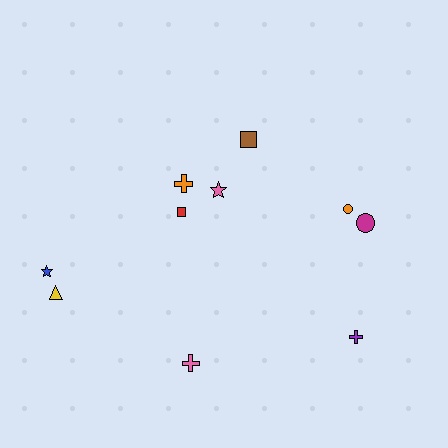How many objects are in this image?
There are 10 objects.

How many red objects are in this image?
There is 1 red object.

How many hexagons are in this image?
There are no hexagons.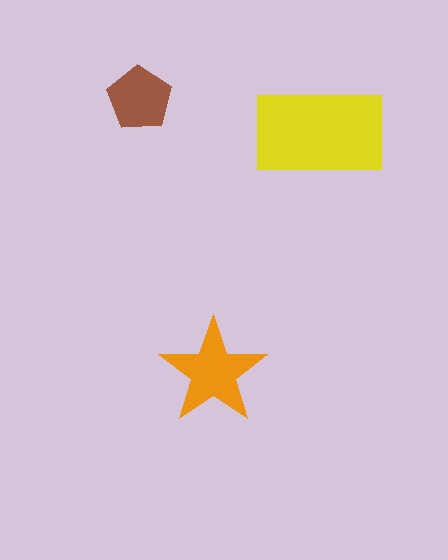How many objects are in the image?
There are 3 objects in the image.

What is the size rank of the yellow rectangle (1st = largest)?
1st.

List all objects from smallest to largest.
The brown pentagon, the orange star, the yellow rectangle.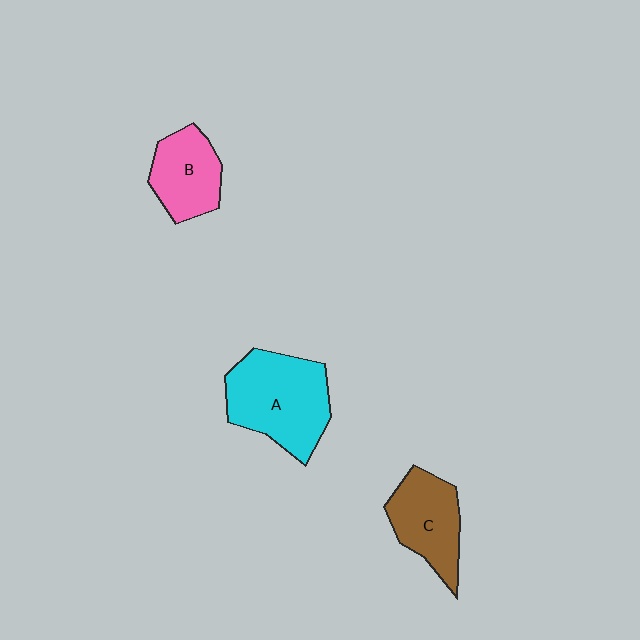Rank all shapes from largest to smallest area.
From largest to smallest: A (cyan), C (brown), B (pink).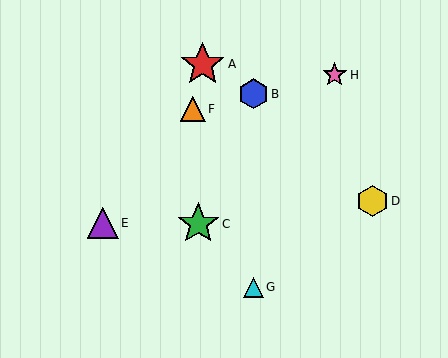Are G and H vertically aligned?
No, G is at x≈253 and H is at x≈335.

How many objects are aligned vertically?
2 objects (B, G) are aligned vertically.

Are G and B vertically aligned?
Yes, both are at x≈253.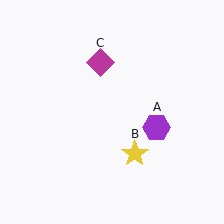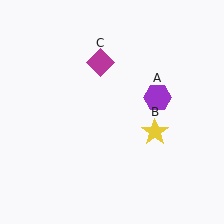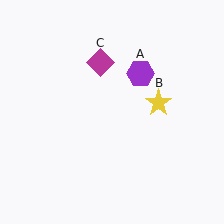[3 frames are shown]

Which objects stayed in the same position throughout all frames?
Magenta diamond (object C) remained stationary.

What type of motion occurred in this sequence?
The purple hexagon (object A), yellow star (object B) rotated counterclockwise around the center of the scene.